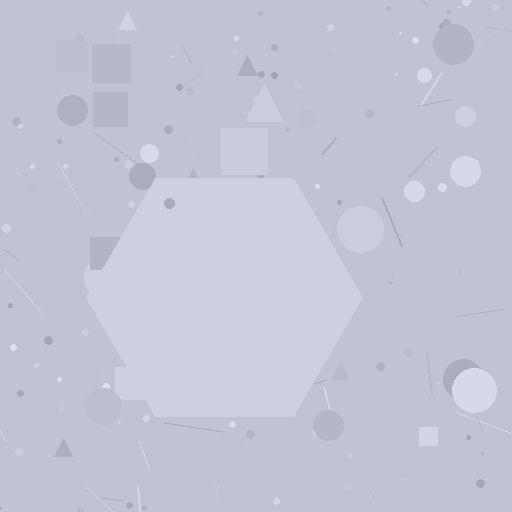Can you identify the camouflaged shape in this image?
The camouflaged shape is a hexagon.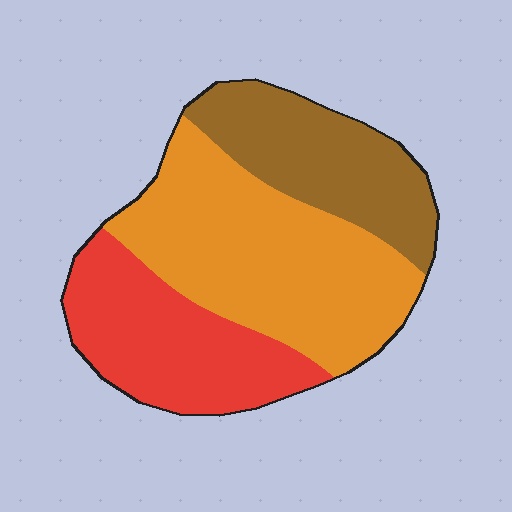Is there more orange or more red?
Orange.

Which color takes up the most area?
Orange, at roughly 45%.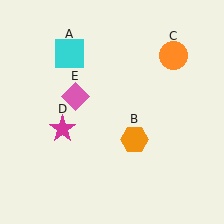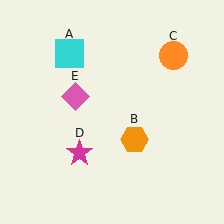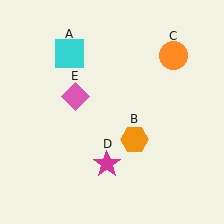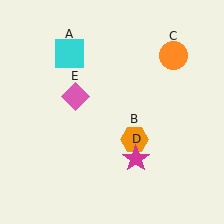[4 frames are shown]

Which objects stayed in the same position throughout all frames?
Cyan square (object A) and orange hexagon (object B) and orange circle (object C) and pink diamond (object E) remained stationary.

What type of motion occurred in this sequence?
The magenta star (object D) rotated counterclockwise around the center of the scene.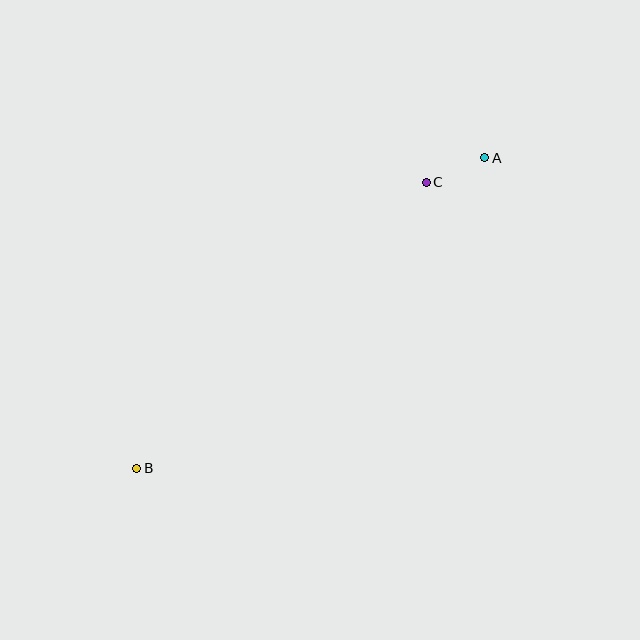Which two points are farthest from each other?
Points A and B are farthest from each other.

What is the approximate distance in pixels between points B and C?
The distance between B and C is approximately 407 pixels.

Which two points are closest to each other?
Points A and C are closest to each other.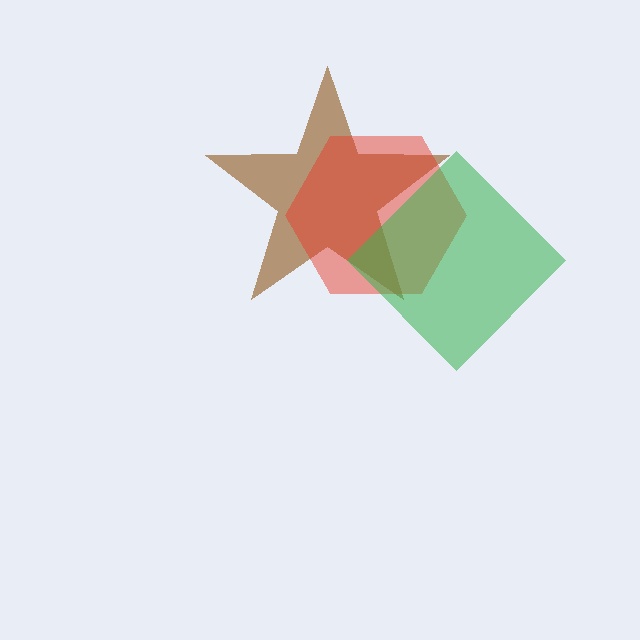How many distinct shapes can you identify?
There are 3 distinct shapes: a brown star, a red hexagon, a green diamond.